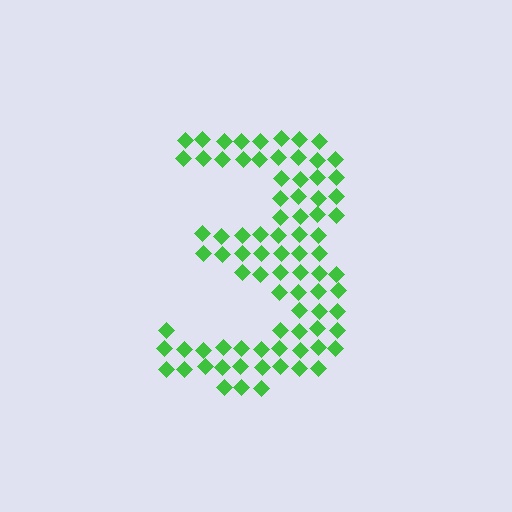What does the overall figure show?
The overall figure shows the digit 3.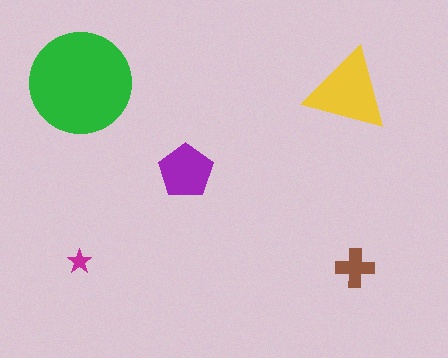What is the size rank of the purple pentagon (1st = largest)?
3rd.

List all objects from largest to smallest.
The green circle, the yellow triangle, the purple pentagon, the brown cross, the magenta star.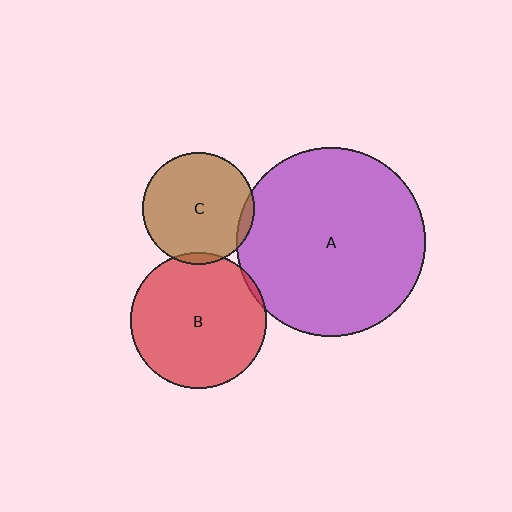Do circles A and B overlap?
Yes.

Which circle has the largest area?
Circle A (purple).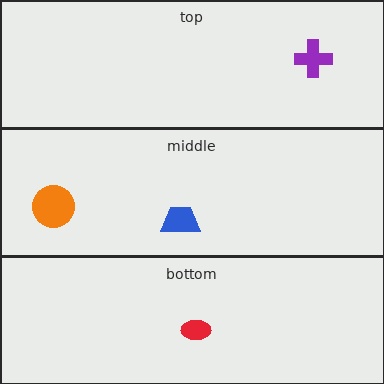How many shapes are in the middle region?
2.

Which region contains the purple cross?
The top region.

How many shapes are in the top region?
1.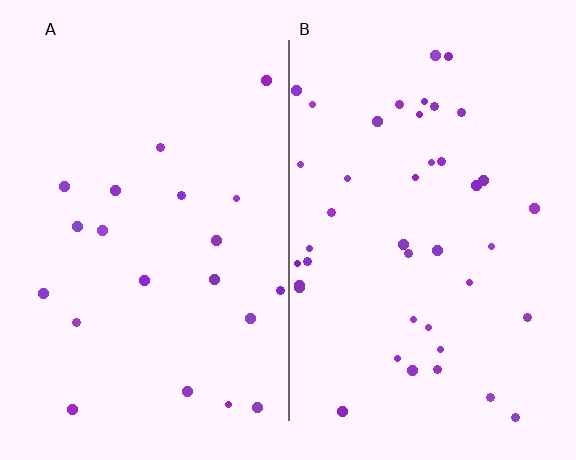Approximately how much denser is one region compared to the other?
Approximately 2.1× — region B over region A.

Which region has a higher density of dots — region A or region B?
B (the right).